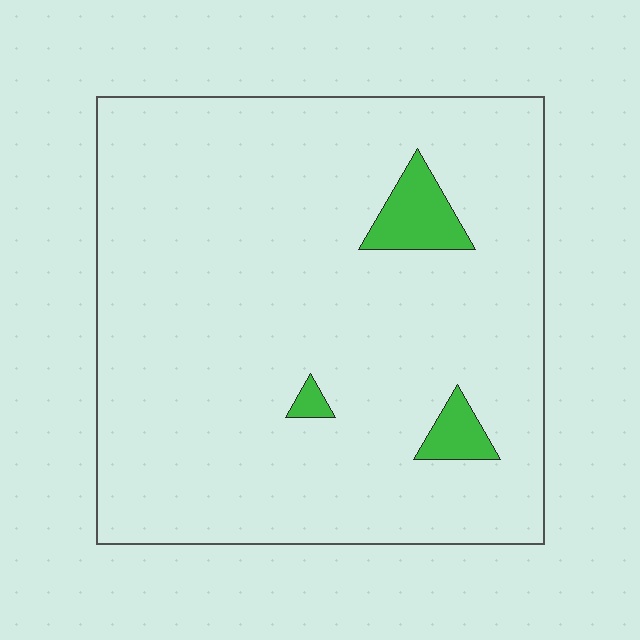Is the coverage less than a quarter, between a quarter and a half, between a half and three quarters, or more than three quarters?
Less than a quarter.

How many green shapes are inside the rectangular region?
3.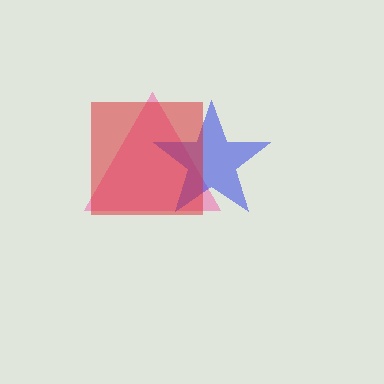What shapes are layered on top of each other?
The layered shapes are: a pink triangle, a blue star, a red square.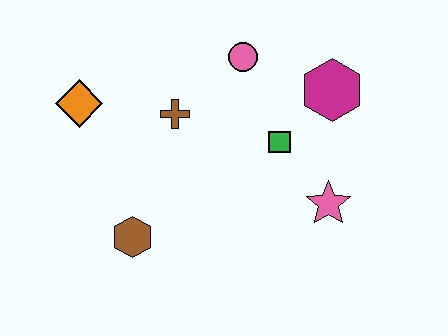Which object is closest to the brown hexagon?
The brown cross is closest to the brown hexagon.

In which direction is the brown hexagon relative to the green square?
The brown hexagon is to the left of the green square.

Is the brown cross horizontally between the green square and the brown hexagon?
Yes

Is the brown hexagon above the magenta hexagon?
No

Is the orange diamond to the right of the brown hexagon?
No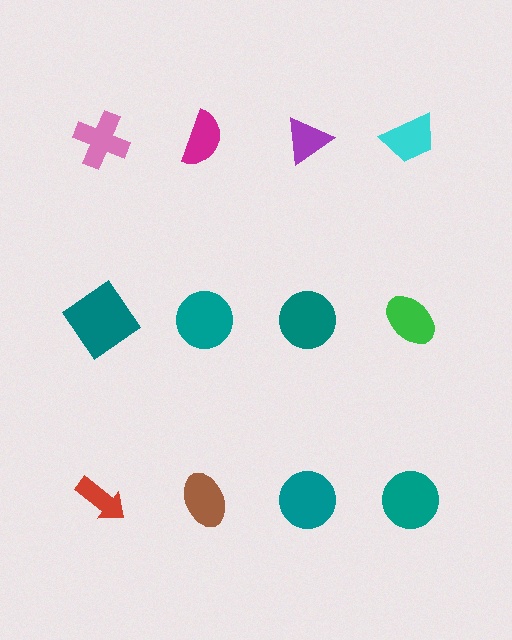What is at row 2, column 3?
A teal circle.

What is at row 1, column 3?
A purple triangle.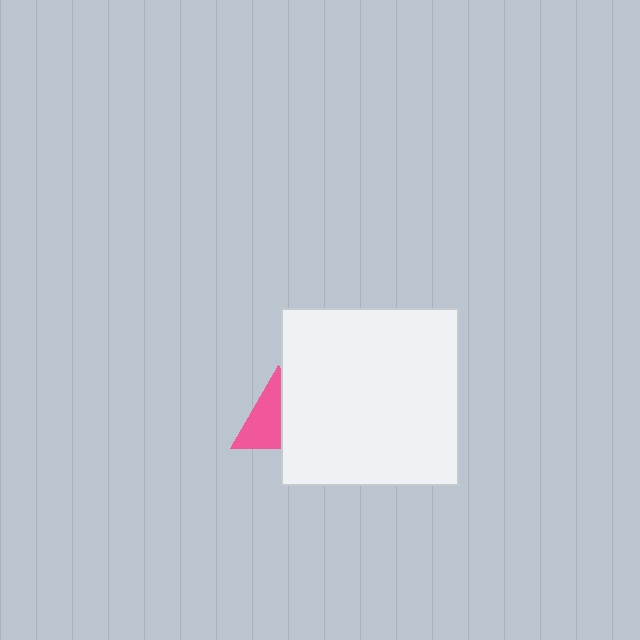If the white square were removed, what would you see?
You would see the complete pink triangle.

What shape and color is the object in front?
The object in front is a white square.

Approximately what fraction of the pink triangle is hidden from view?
Roughly 44% of the pink triangle is hidden behind the white square.